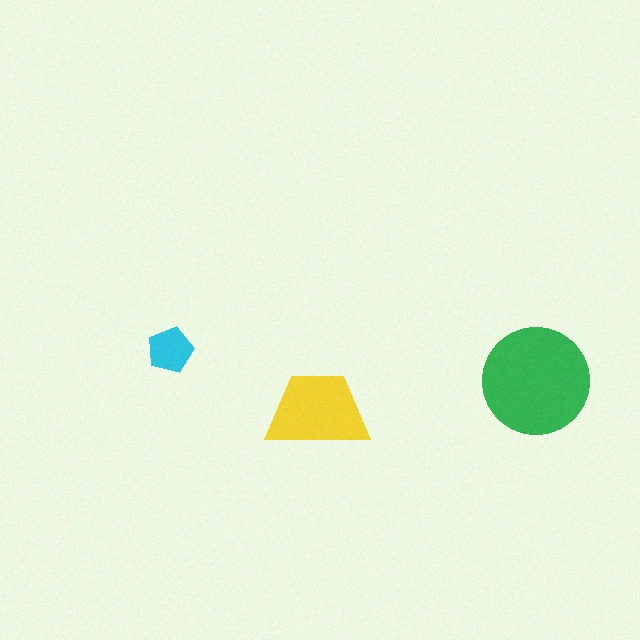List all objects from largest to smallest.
The green circle, the yellow trapezoid, the cyan pentagon.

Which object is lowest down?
The yellow trapezoid is bottommost.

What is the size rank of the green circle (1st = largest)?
1st.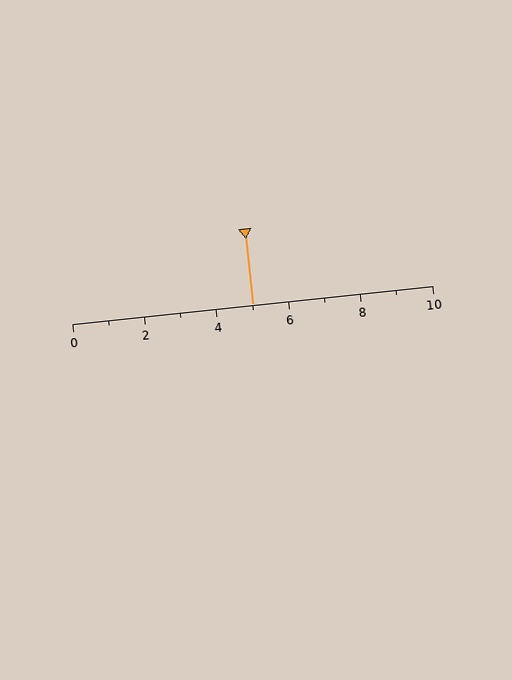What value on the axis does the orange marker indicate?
The marker indicates approximately 5.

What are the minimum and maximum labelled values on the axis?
The axis runs from 0 to 10.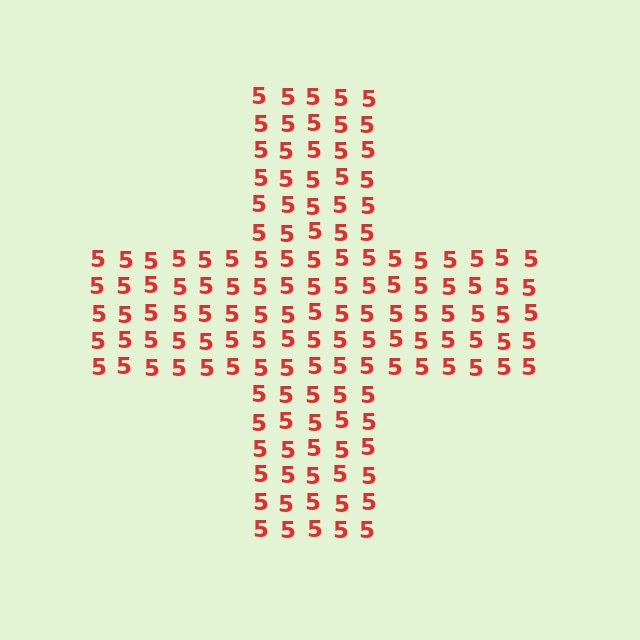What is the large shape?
The large shape is a cross.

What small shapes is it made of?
It is made of small digit 5's.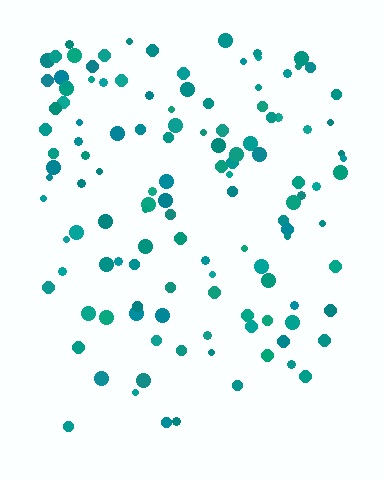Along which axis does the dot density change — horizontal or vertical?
Vertical.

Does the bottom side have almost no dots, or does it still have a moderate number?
Still a moderate number, just noticeably fewer than the top.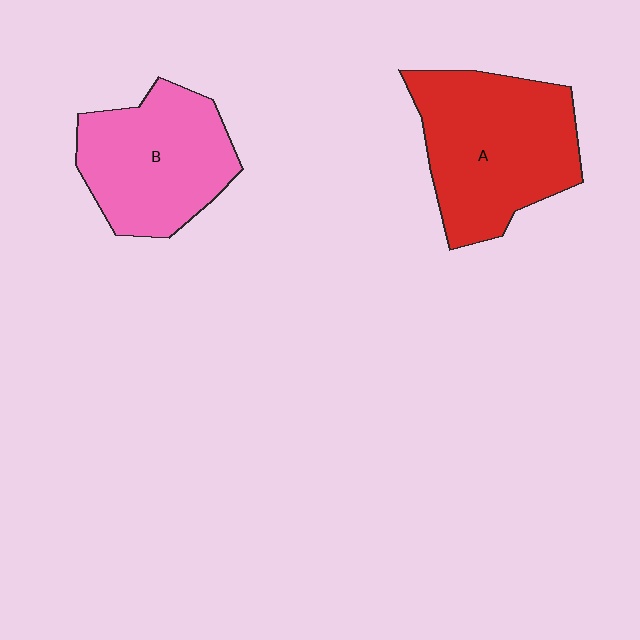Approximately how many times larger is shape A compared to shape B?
Approximately 1.2 times.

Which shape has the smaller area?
Shape B (pink).